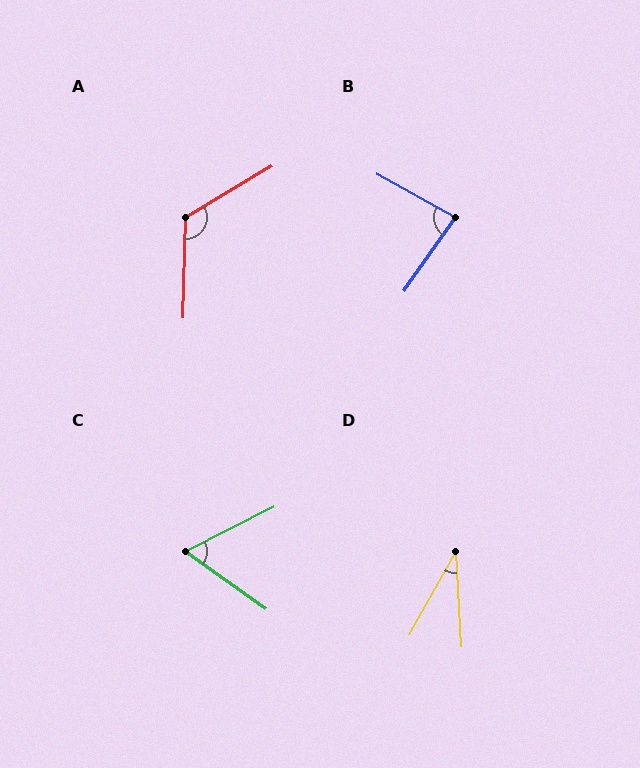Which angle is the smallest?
D, at approximately 32 degrees.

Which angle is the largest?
A, at approximately 122 degrees.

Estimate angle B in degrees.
Approximately 84 degrees.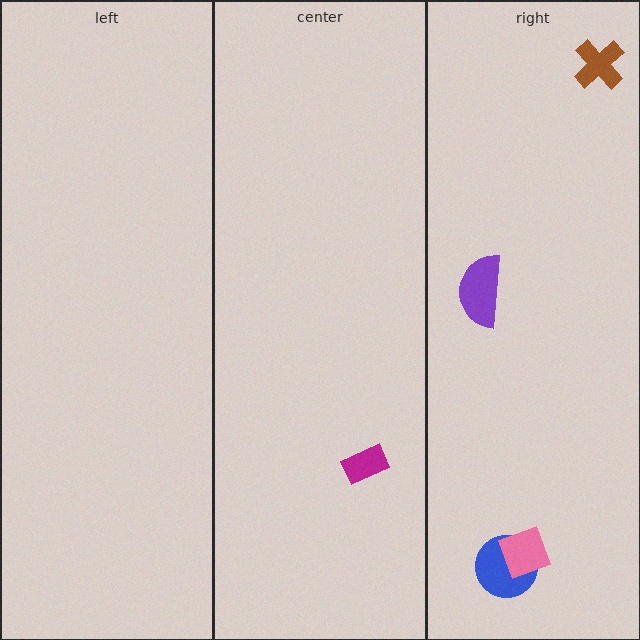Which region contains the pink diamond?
The right region.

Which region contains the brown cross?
The right region.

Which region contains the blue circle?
The right region.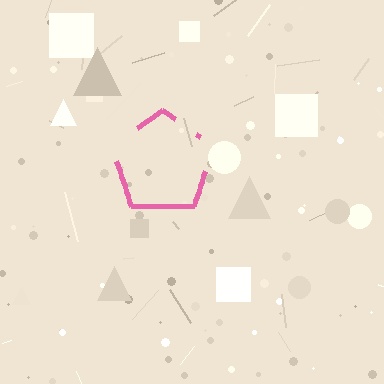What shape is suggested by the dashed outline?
The dashed outline suggests a pentagon.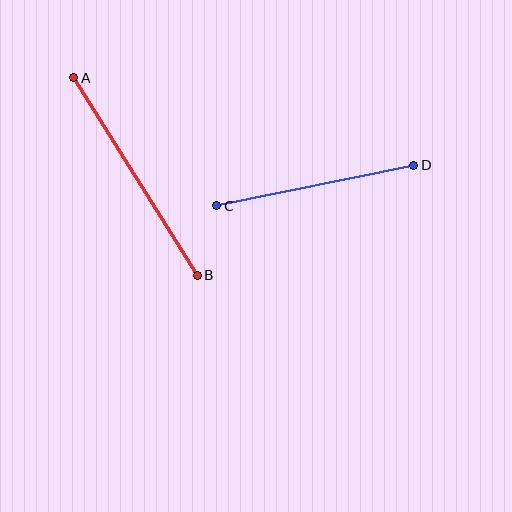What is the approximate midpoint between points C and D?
The midpoint is at approximately (315, 185) pixels.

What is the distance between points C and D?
The distance is approximately 201 pixels.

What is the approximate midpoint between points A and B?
The midpoint is at approximately (135, 177) pixels.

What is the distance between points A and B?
The distance is approximately 233 pixels.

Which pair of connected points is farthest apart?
Points A and B are farthest apart.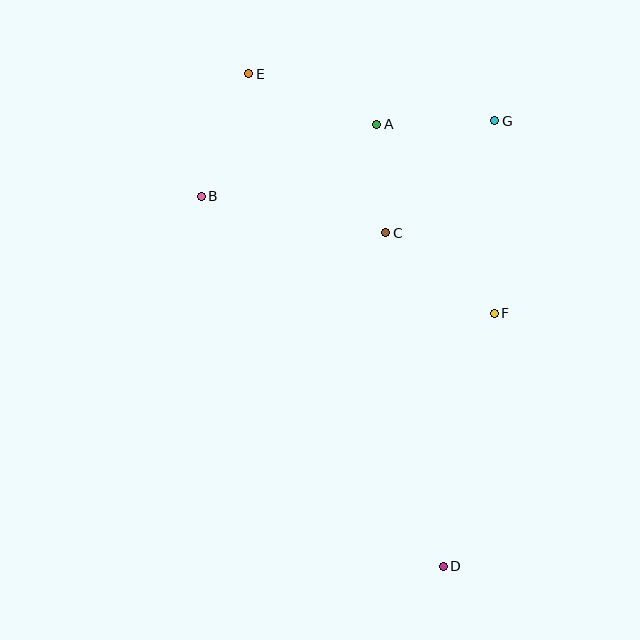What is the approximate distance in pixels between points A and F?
The distance between A and F is approximately 222 pixels.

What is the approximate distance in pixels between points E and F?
The distance between E and F is approximately 343 pixels.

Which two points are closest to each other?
Points A and C are closest to each other.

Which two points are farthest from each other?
Points D and E are farthest from each other.